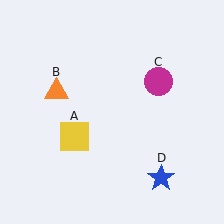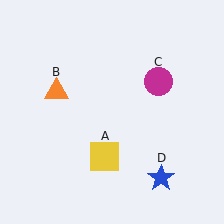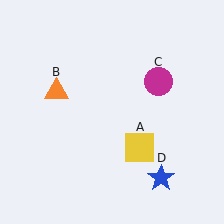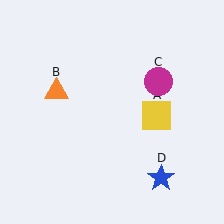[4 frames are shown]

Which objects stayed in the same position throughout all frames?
Orange triangle (object B) and magenta circle (object C) and blue star (object D) remained stationary.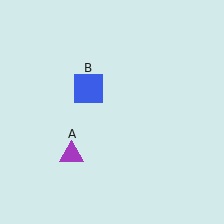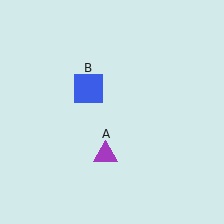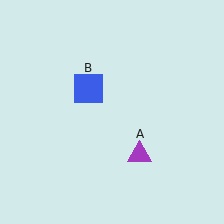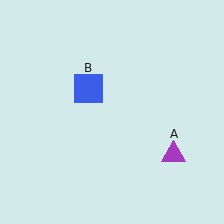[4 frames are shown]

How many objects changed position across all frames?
1 object changed position: purple triangle (object A).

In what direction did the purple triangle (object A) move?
The purple triangle (object A) moved right.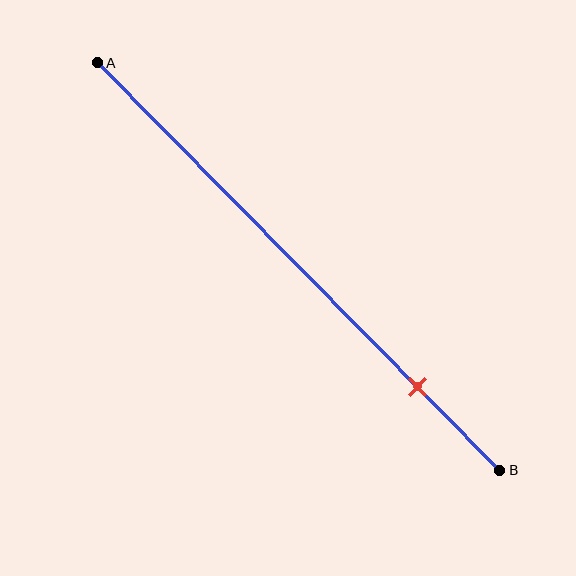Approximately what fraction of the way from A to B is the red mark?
The red mark is approximately 80% of the way from A to B.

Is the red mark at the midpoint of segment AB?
No, the mark is at about 80% from A, not at the 50% midpoint.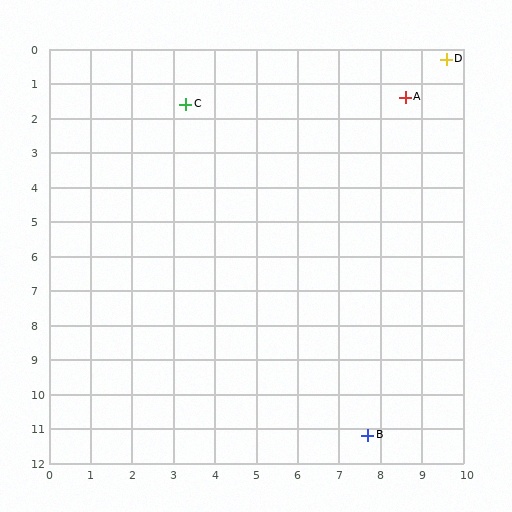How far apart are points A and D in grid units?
Points A and D are about 1.5 grid units apart.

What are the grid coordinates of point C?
Point C is at approximately (3.3, 1.6).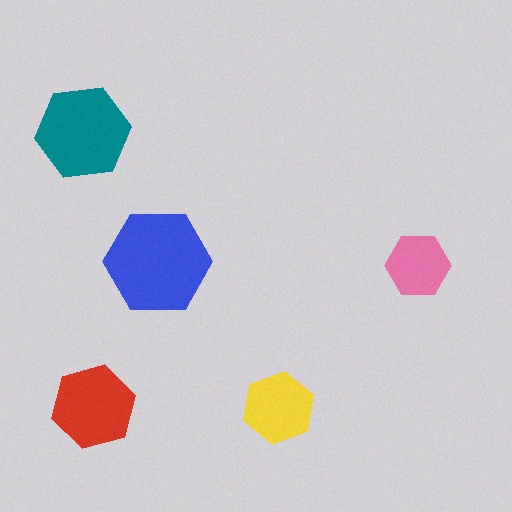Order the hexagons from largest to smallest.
the blue one, the teal one, the red one, the yellow one, the pink one.